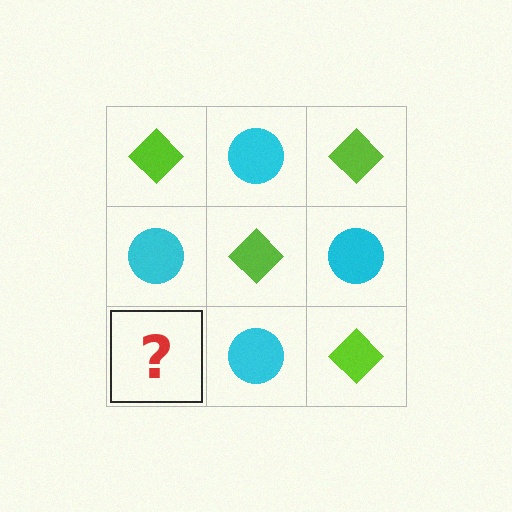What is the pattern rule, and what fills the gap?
The rule is that it alternates lime diamond and cyan circle in a checkerboard pattern. The gap should be filled with a lime diamond.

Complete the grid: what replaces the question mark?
The question mark should be replaced with a lime diamond.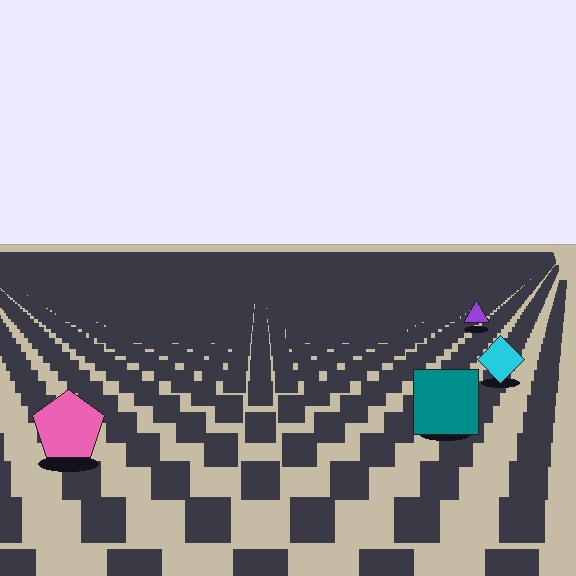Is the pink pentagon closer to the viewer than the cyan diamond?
Yes. The pink pentagon is closer — you can tell from the texture gradient: the ground texture is coarser near it.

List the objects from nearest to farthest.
From nearest to farthest: the pink pentagon, the teal square, the cyan diamond, the purple triangle.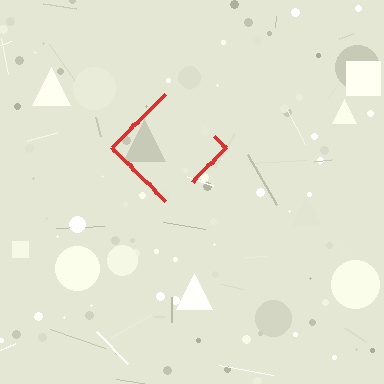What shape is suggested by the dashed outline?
The dashed outline suggests a diamond.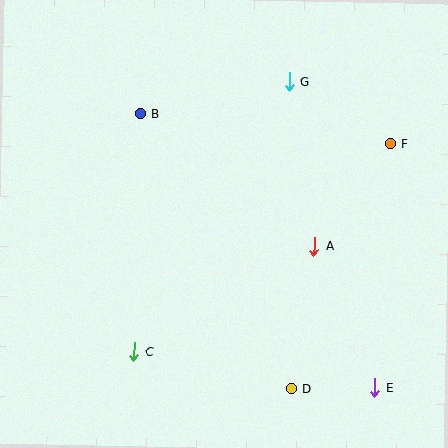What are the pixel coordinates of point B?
Point B is at (140, 114).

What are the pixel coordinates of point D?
Point D is at (291, 389).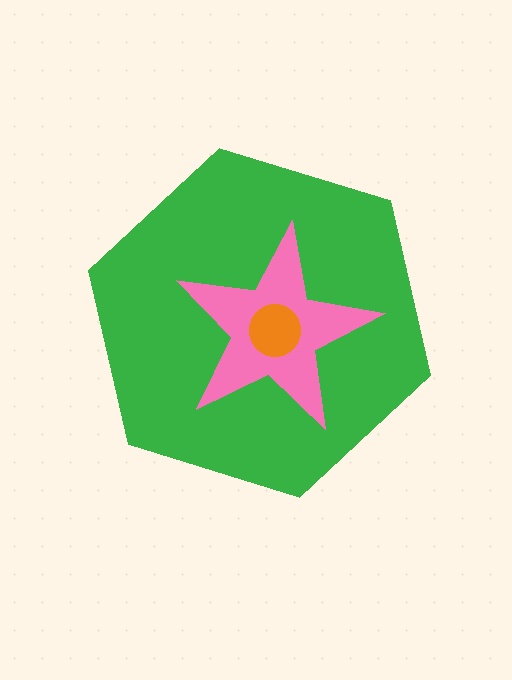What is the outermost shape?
The green hexagon.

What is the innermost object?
The orange circle.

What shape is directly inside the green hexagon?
The pink star.